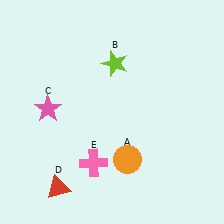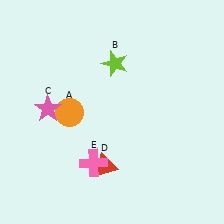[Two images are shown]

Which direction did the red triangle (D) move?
The red triangle (D) moved right.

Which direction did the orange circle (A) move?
The orange circle (A) moved left.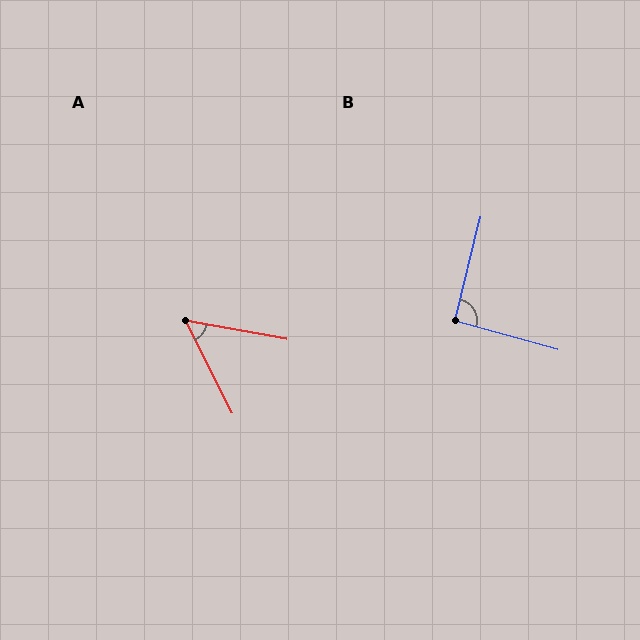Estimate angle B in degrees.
Approximately 92 degrees.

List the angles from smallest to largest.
A (53°), B (92°).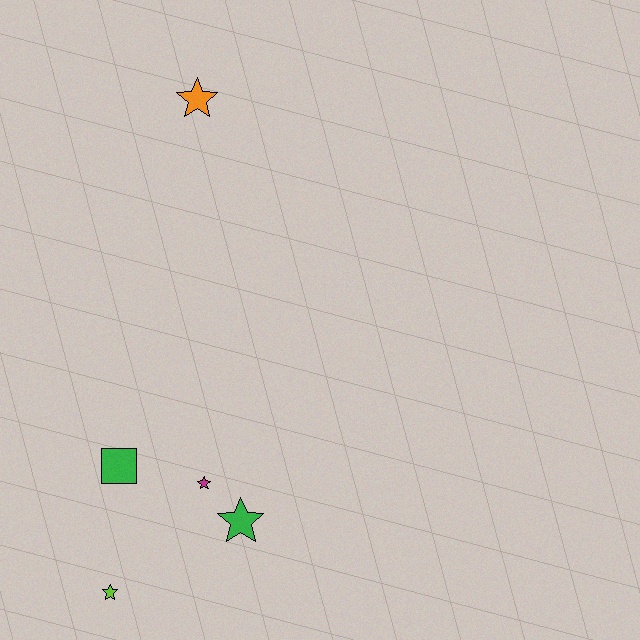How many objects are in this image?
There are 5 objects.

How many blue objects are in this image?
There are no blue objects.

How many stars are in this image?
There are 4 stars.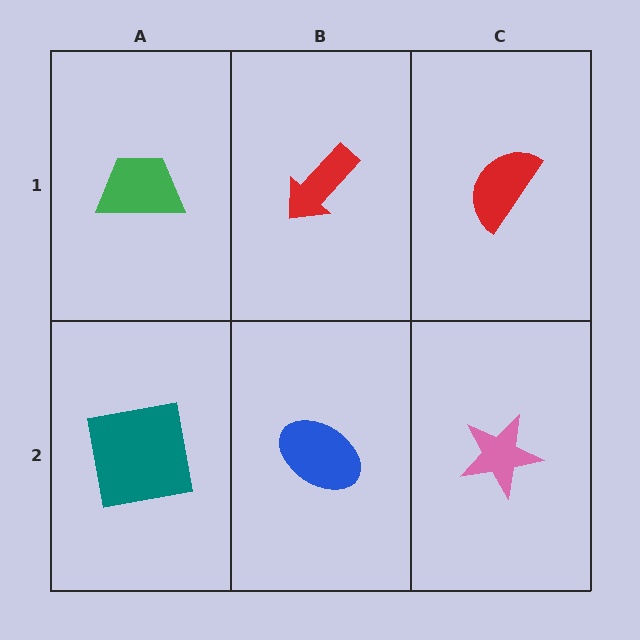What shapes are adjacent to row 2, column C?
A red semicircle (row 1, column C), a blue ellipse (row 2, column B).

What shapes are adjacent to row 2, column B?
A red arrow (row 1, column B), a teal square (row 2, column A), a pink star (row 2, column C).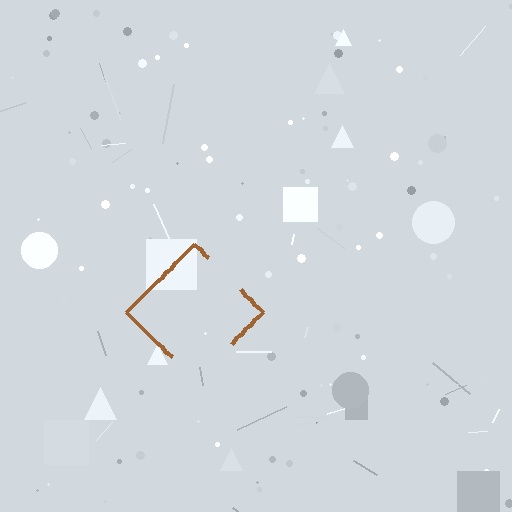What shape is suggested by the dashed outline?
The dashed outline suggests a diamond.